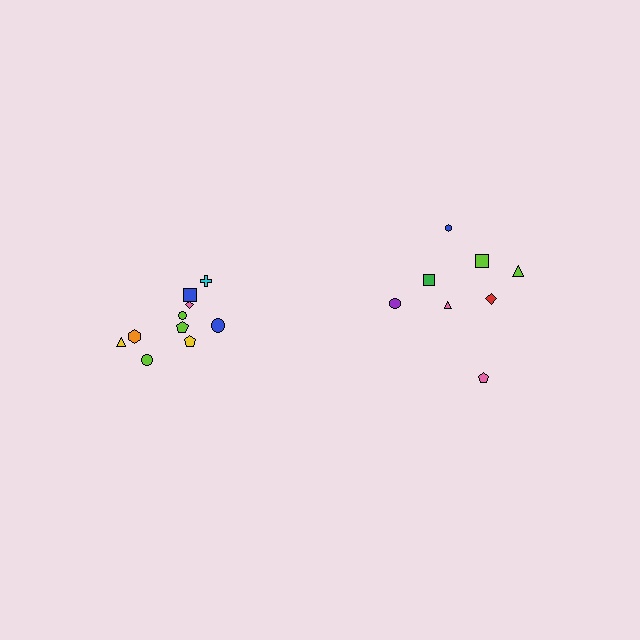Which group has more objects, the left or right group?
The left group.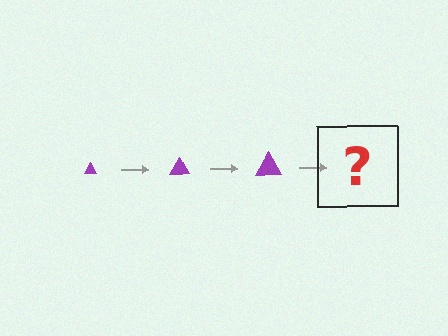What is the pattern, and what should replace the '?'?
The pattern is that the triangle gets progressively larger each step. The '?' should be a purple triangle, larger than the previous one.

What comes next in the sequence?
The next element should be a purple triangle, larger than the previous one.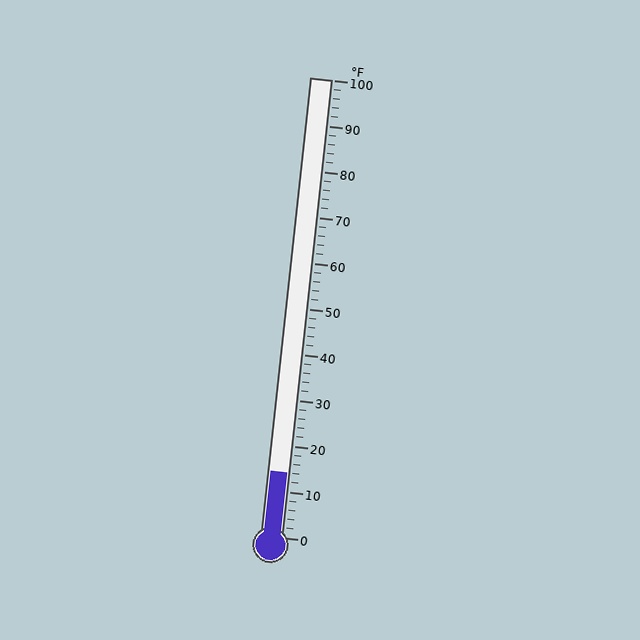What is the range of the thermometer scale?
The thermometer scale ranges from 0°F to 100°F.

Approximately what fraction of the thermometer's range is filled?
The thermometer is filled to approximately 15% of its range.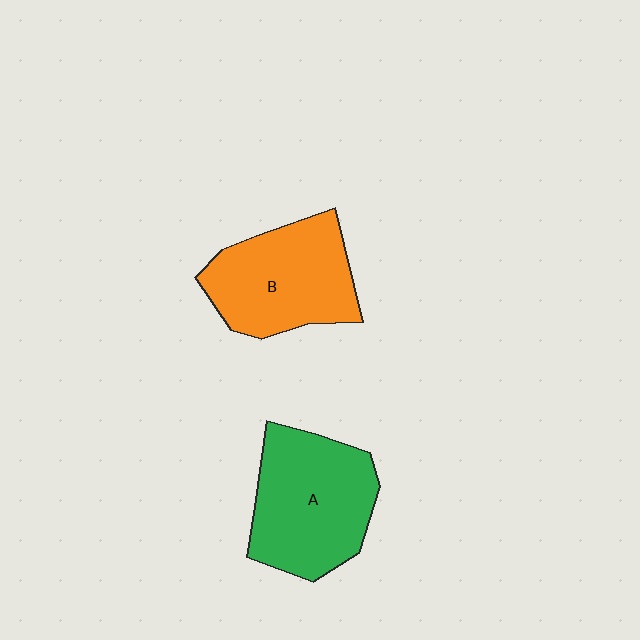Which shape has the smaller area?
Shape B (orange).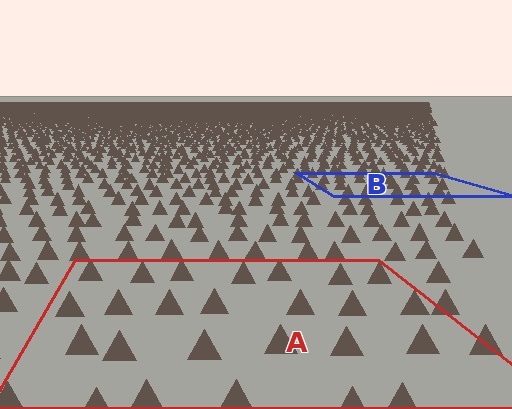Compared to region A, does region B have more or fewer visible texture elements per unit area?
Region B has more texture elements per unit area — they are packed more densely because it is farther away.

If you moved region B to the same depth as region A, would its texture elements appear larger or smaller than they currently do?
They would appear larger. At a closer depth, the same texture elements are projected at a bigger on-screen size.